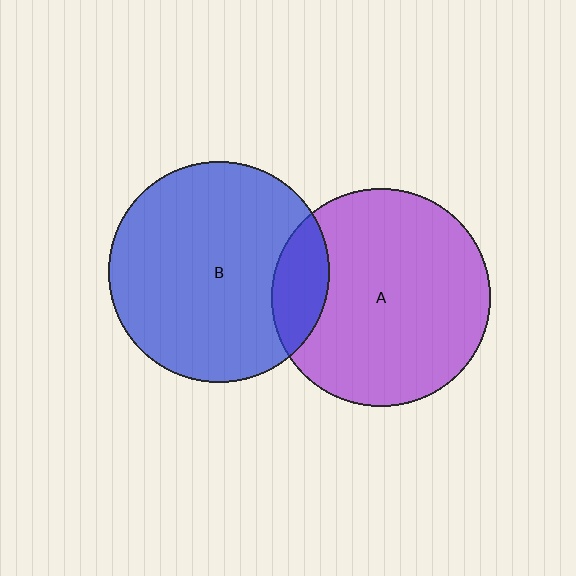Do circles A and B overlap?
Yes.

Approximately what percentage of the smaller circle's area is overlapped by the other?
Approximately 15%.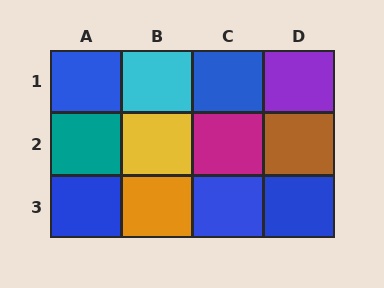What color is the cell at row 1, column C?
Blue.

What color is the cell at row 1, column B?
Cyan.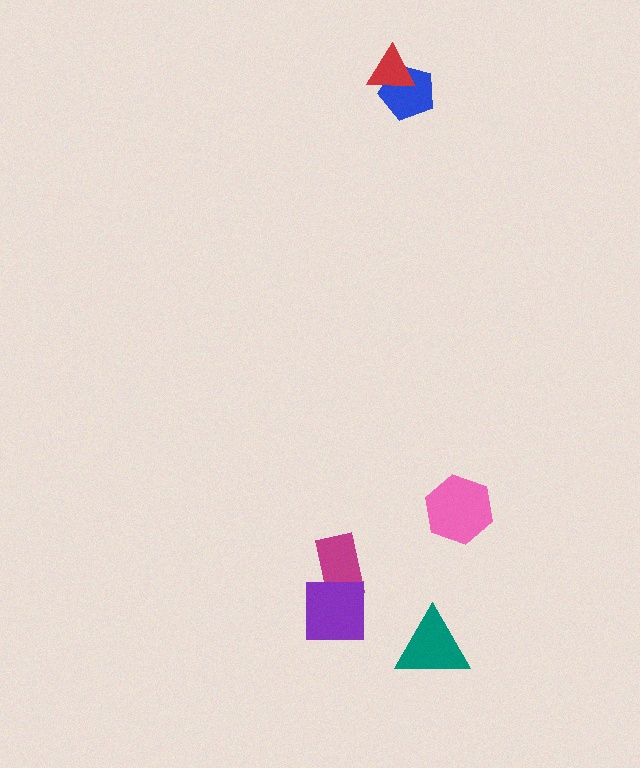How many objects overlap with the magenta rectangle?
1 object overlaps with the magenta rectangle.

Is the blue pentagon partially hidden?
Yes, it is partially covered by another shape.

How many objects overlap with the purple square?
1 object overlaps with the purple square.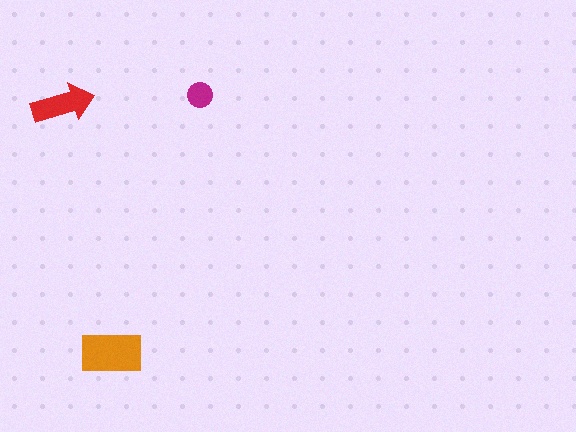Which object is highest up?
The magenta circle is topmost.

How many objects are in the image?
There are 3 objects in the image.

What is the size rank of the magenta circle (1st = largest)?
3rd.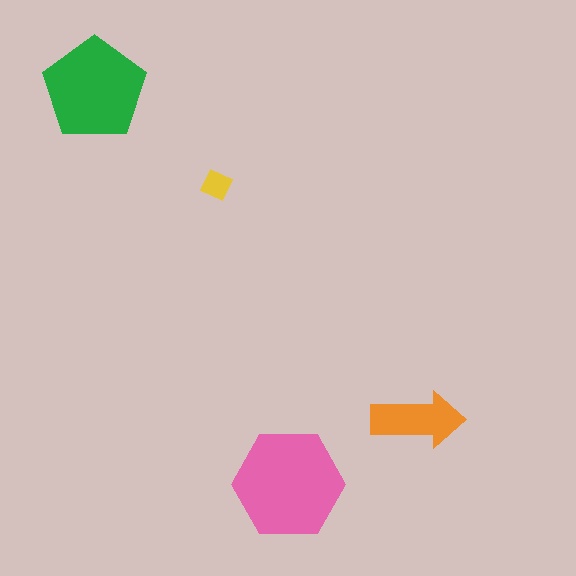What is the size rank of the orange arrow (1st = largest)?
3rd.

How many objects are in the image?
There are 4 objects in the image.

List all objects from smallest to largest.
The yellow diamond, the orange arrow, the green pentagon, the pink hexagon.